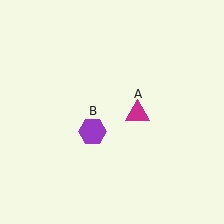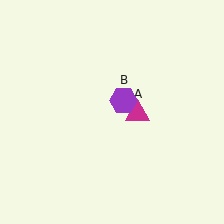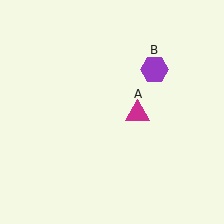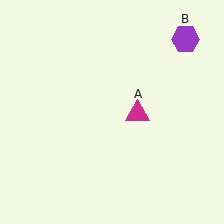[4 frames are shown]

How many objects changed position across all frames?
1 object changed position: purple hexagon (object B).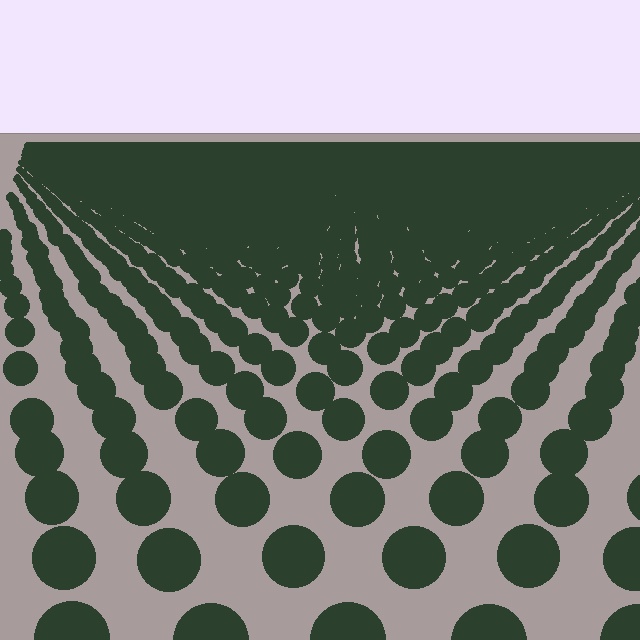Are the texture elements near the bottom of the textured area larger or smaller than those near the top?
Larger. Near the bottom, elements are closer to the viewer and appear at a bigger on-screen size.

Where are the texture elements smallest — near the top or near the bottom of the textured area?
Near the top.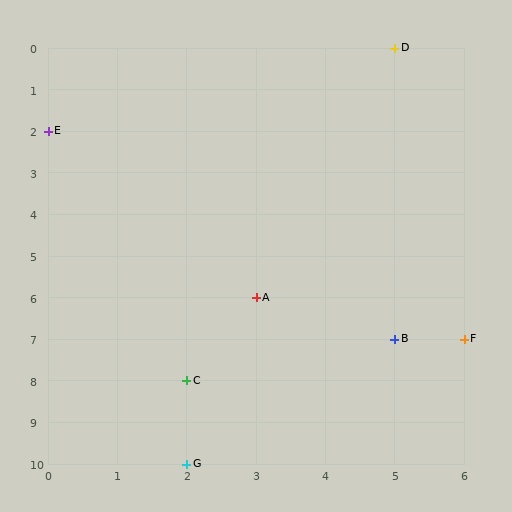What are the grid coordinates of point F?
Point F is at grid coordinates (6, 7).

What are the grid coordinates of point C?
Point C is at grid coordinates (2, 8).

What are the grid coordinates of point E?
Point E is at grid coordinates (0, 2).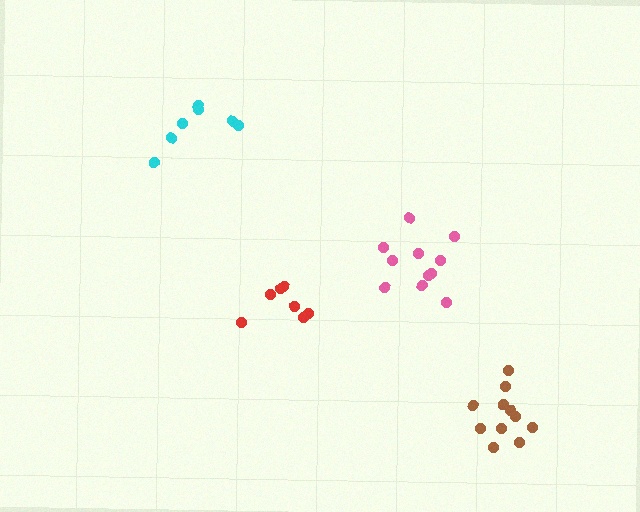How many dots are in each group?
Group 1: 11 dots, Group 2: 11 dots, Group 3: 7 dots, Group 4: 7 dots (36 total).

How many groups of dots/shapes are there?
There are 4 groups.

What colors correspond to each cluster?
The clusters are colored: brown, pink, red, cyan.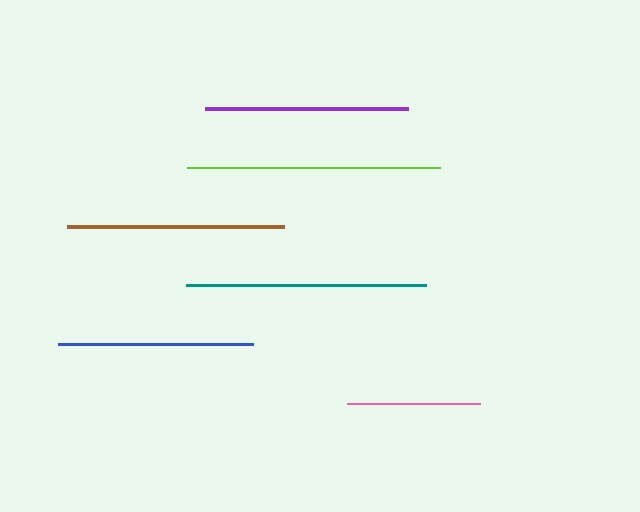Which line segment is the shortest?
The pink line is the shortest at approximately 133 pixels.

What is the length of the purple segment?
The purple segment is approximately 203 pixels long.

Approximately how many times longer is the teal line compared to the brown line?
The teal line is approximately 1.1 times the length of the brown line.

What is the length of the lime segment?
The lime segment is approximately 253 pixels long.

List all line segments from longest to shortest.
From longest to shortest: lime, teal, brown, purple, blue, pink.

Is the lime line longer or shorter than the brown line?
The lime line is longer than the brown line.